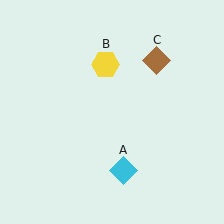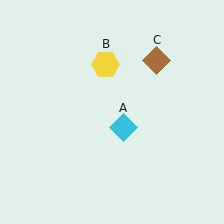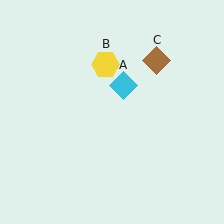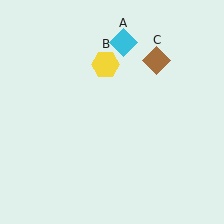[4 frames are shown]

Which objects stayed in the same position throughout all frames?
Yellow hexagon (object B) and brown diamond (object C) remained stationary.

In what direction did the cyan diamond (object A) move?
The cyan diamond (object A) moved up.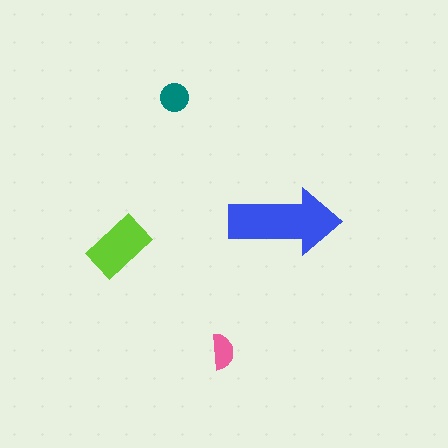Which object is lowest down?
The pink semicircle is bottommost.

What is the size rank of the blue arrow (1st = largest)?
1st.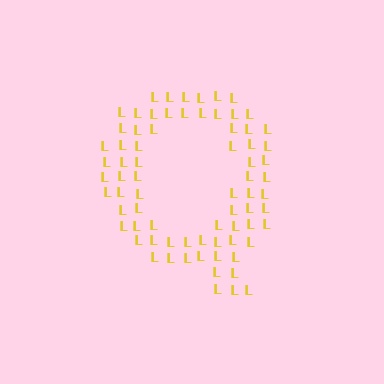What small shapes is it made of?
It is made of small letter L's.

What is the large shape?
The large shape is the letter Q.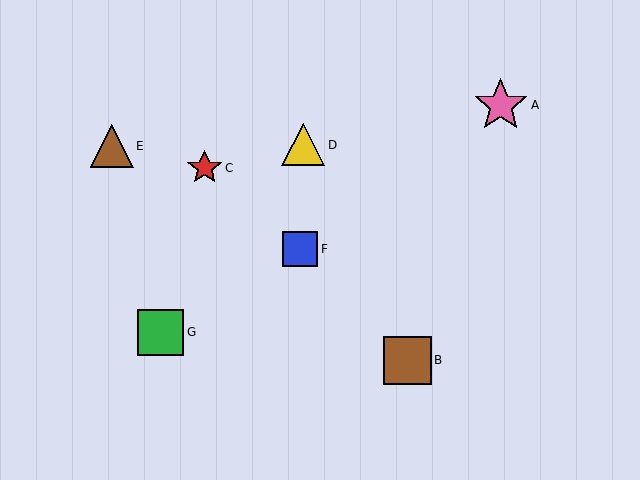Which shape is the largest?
The pink star (labeled A) is the largest.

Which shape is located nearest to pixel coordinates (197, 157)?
The red star (labeled C) at (205, 168) is nearest to that location.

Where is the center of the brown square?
The center of the brown square is at (407, 360).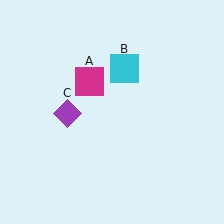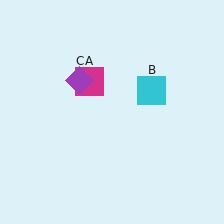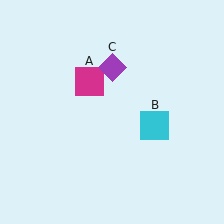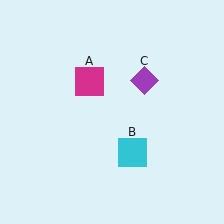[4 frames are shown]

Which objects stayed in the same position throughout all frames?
Magenta square (object A) remained stationary.